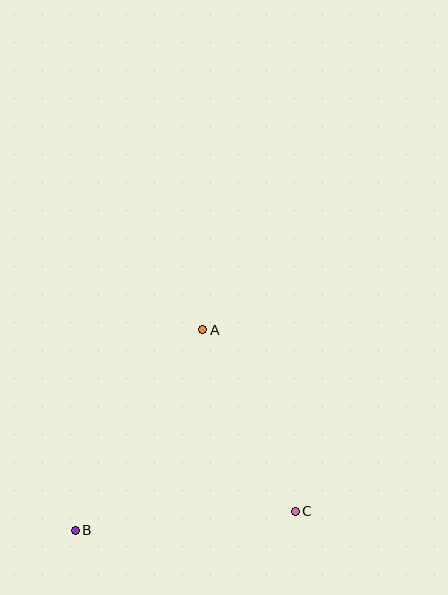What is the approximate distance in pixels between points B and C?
The distance between B and C is approximately 221 pixels.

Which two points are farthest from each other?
Points A and B are farthest from each other.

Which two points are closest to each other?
Points A and C are closest to each other.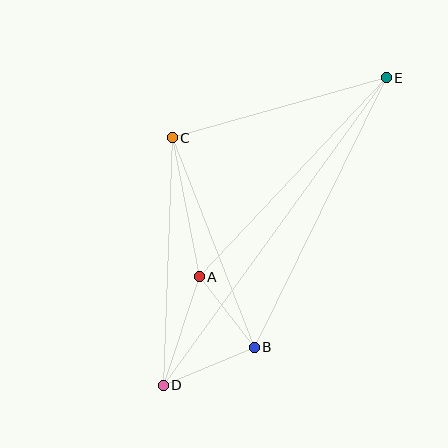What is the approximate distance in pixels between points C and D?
The distance between C and D is approximately 248 pixels.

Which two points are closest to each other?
Points A and B are closest to each other.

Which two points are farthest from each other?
Points D and E are farthest from each other.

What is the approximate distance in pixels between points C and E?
The distance between C and E is approximately 223 pixels.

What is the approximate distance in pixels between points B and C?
The distance between B and C is approximately 225 pixels.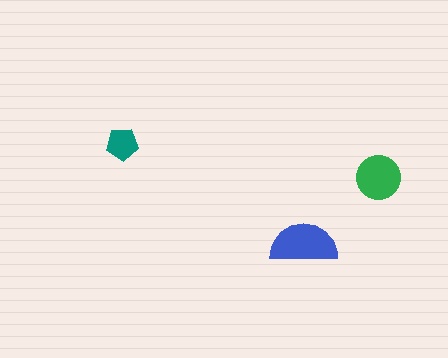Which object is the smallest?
The teal pentagon.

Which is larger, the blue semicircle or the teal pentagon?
The blue semicircle.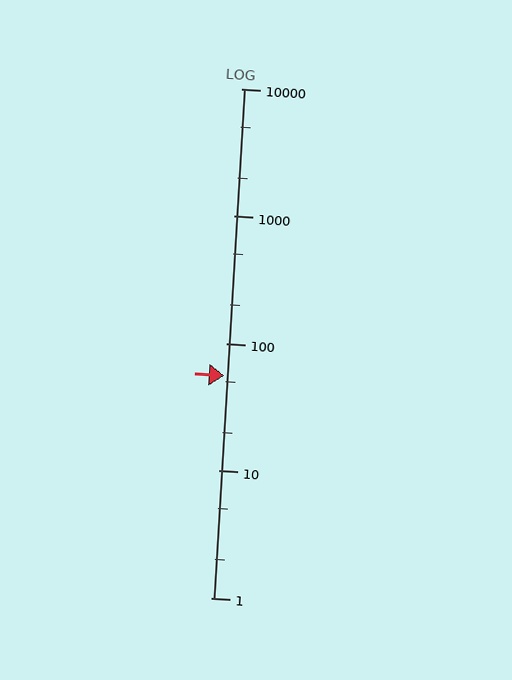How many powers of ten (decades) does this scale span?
The scale spans 4 decades, from 1 to 10000.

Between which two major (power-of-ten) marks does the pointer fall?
The pointer is between 10 and 100.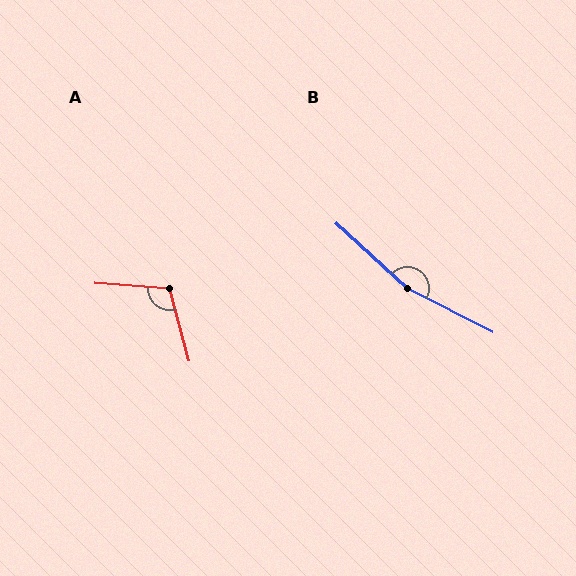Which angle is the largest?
B, at approximately 164 degrees.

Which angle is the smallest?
A, at approximately 110 degrees.